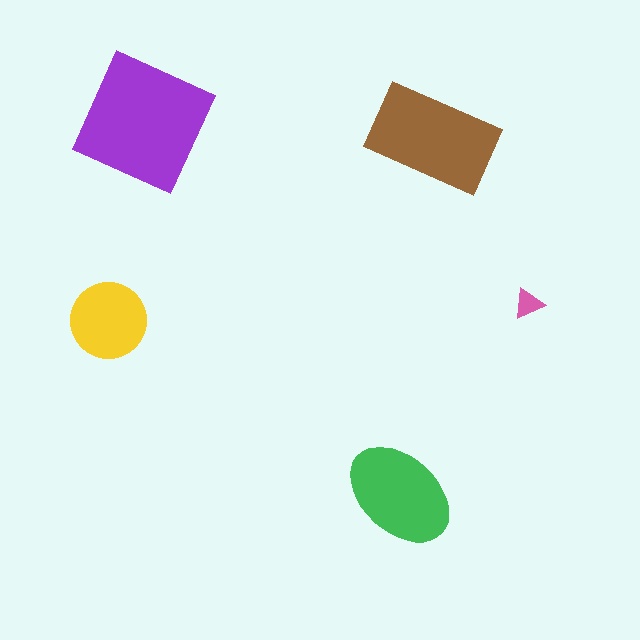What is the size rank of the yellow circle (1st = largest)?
4th.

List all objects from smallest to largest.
The pink triangle, the yellow circle, the green ellipse, the brown rectangle, the purple square.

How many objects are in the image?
There are 5 objects in the image.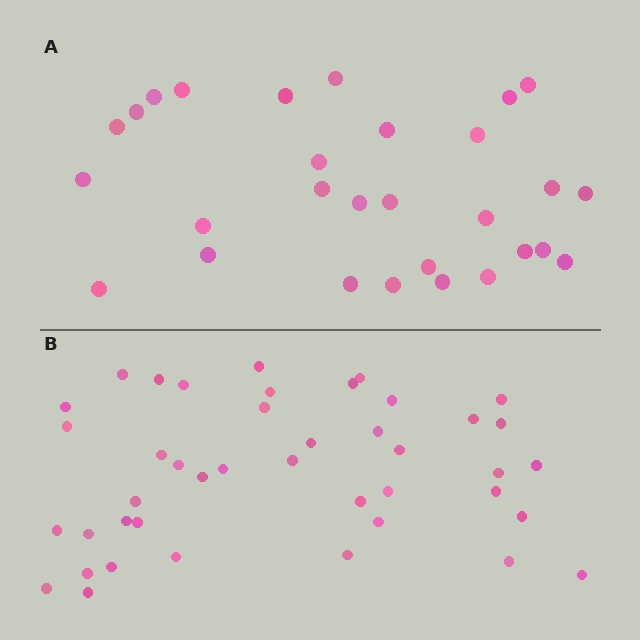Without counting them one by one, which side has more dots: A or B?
Region B (the bottom region) has more dots.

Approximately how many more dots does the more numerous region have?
Region B has approximately 15 more dots than region A.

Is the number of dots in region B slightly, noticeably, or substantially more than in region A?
Region B has noticeably more, but not dramatically so. The ratio is roughly 1.4 to 1.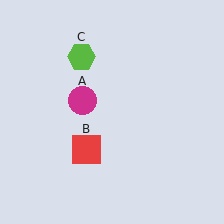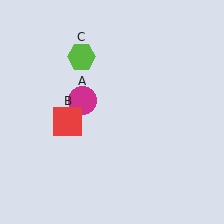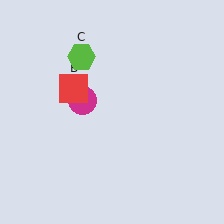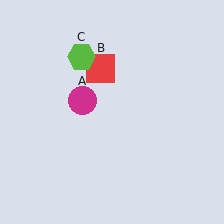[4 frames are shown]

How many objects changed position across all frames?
1 object changed position: red square (object B).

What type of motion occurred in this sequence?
The red square (object B) rotated clockwise around the center of the scene.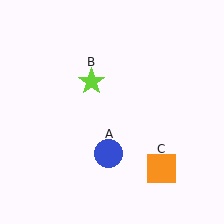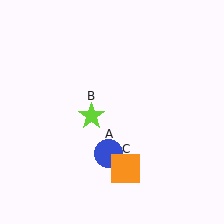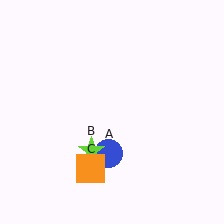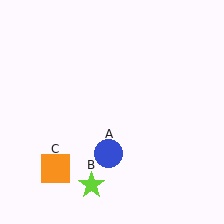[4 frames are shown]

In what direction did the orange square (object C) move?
The orange square (object C) moved left.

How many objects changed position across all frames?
2 objects changed position: lime star (object B), orange square (object C).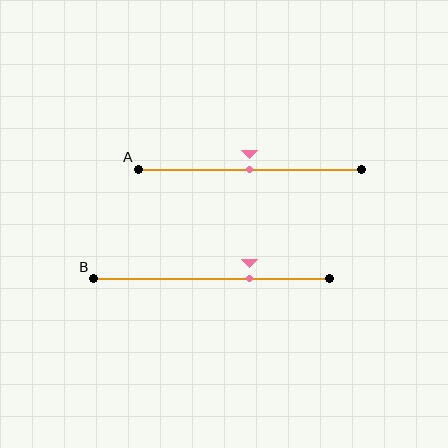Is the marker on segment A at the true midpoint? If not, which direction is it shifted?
Yes, the marker on segment A is at the true midpoint.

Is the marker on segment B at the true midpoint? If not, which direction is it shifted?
No, the marker on segment B is shifted to the right by about 16% of the segment length.